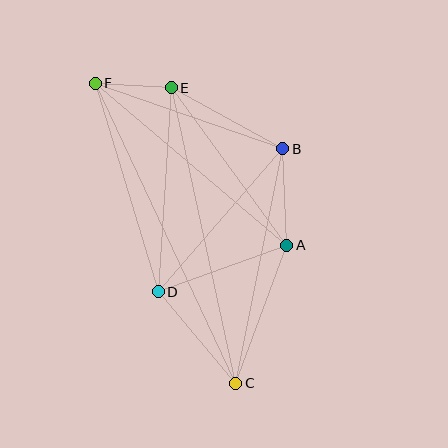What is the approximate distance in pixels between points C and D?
The distance between C and D is approximately 120 pixels.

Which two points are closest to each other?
Points E and F are closest to each other.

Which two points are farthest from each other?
Points C and F are farthest from each other.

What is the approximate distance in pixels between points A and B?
The distance between A and B is approximately 97 pixels.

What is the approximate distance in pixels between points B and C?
The distance between B and C is approximately 239 pixels.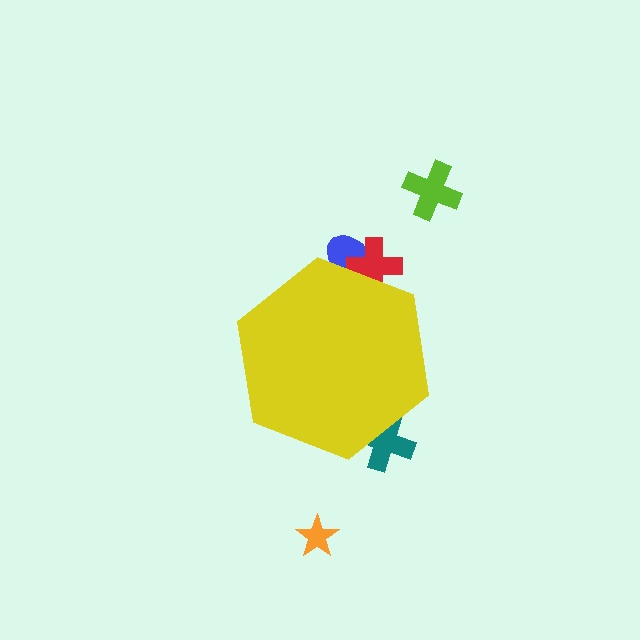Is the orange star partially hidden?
No, the orange star is fully visible.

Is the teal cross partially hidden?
Yes, the teal cross is partially hidden behind the yellow hexagon.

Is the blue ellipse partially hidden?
Yes, the blue ellipse is partially hidden behind the yellow hexagon.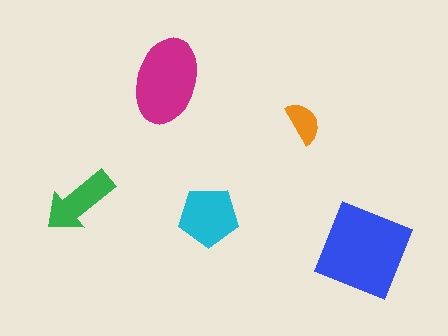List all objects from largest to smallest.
The blue diamond, the magenta ellipse, the cyan pentagon, the green arrow, the orange semicircle.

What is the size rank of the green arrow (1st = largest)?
4th.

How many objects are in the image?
There are 5 objects in the image.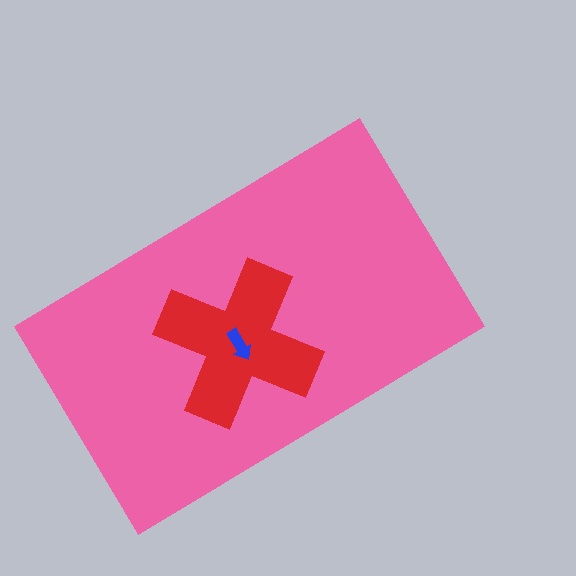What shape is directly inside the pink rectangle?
The red cross.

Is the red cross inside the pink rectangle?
Yes.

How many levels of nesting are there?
3.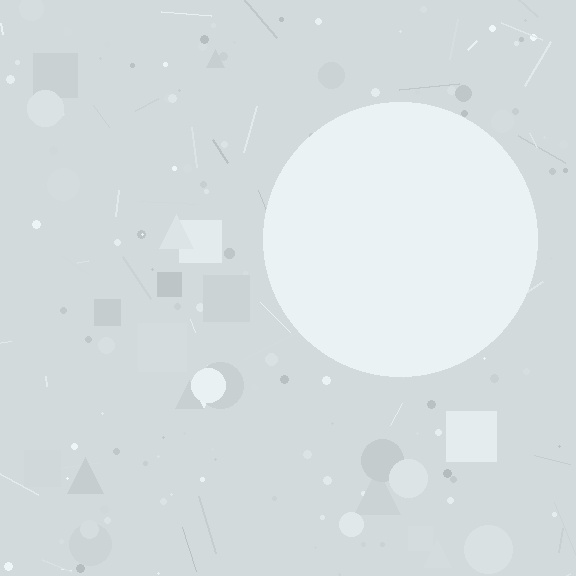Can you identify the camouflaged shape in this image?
The camouflaged shape is a circle.